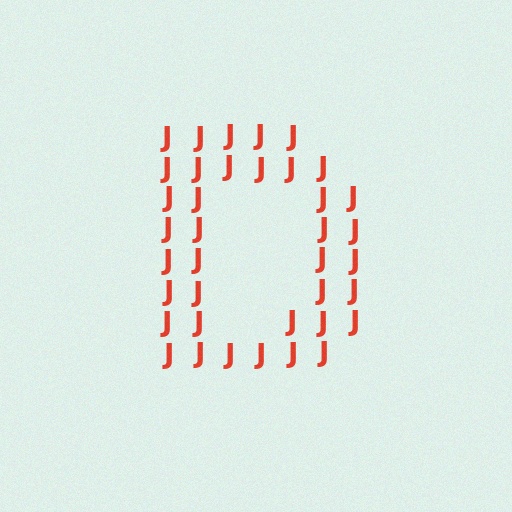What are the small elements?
The small elements are letter J's.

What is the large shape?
The large shape is the letter D.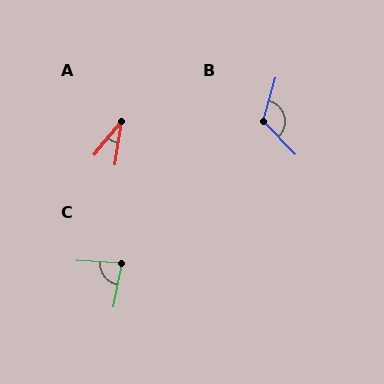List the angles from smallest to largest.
A (30°), C (81°), B (120°).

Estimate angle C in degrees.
Approximately 81 degrees.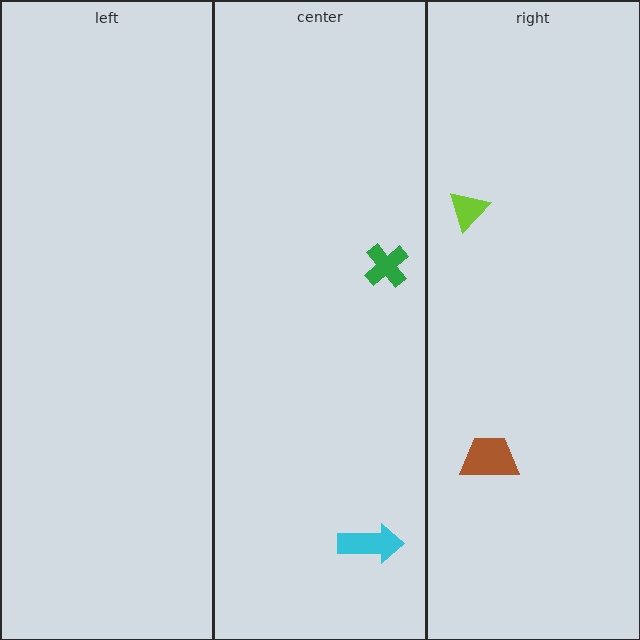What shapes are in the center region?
The cyan arrow, the green cross.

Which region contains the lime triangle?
The right region.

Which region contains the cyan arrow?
The center region.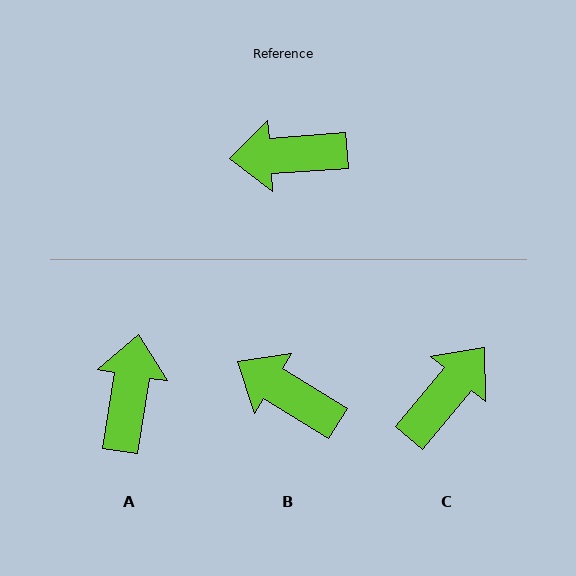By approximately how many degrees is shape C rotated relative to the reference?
Approximately 134 degrees clockwise.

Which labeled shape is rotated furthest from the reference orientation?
C, about 134 degrees away.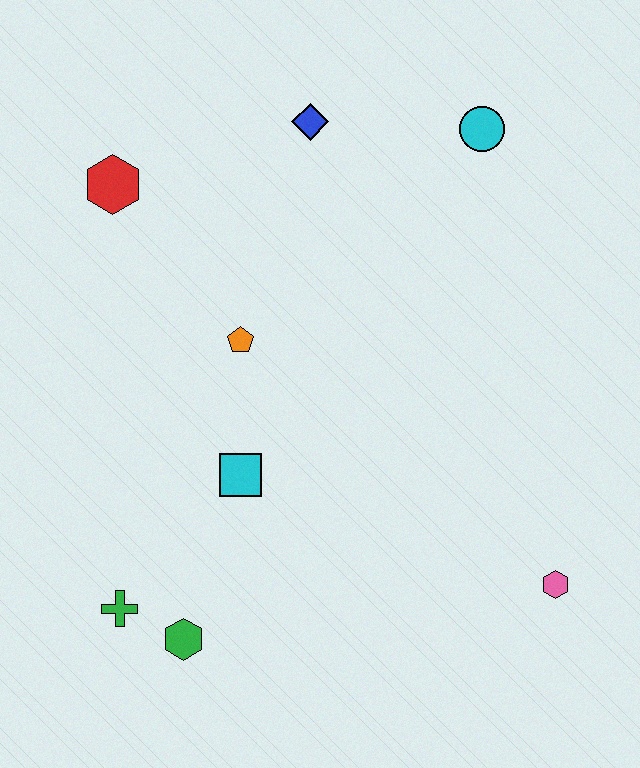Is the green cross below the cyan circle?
Yes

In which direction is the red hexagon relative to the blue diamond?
The red hexagon is to the left of the blue diamond.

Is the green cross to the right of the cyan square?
No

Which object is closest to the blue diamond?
The cyan circle is closest to the blue diamond.